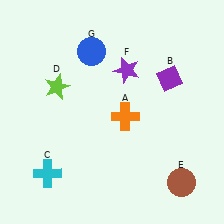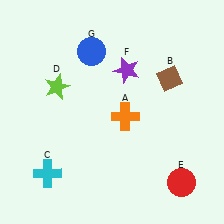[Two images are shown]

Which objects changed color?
B changed from purple to brown. E changed from brown to red.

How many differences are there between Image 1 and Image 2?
There are 2 differences between the two images.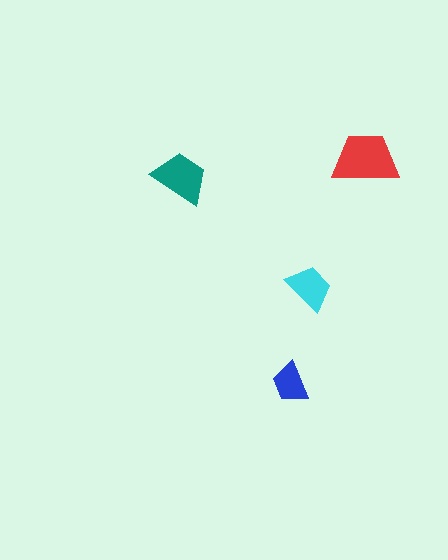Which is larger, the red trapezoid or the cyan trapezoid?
The red one.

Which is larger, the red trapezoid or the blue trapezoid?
The red one.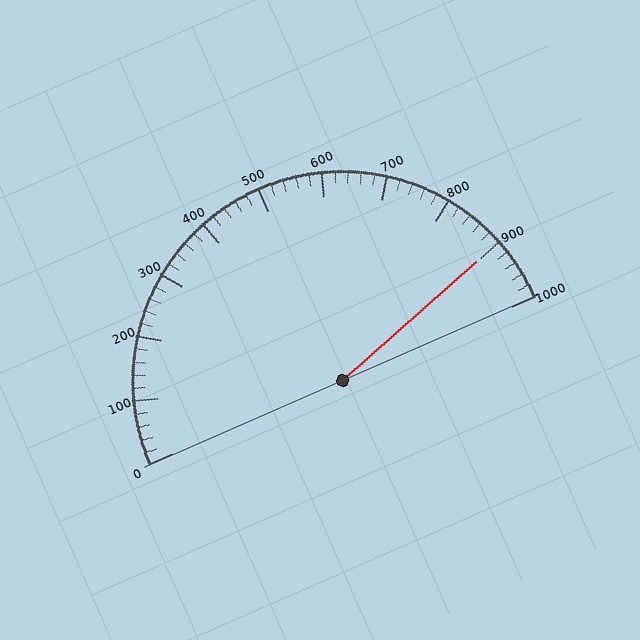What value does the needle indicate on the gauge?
The needle indicates approximately 900.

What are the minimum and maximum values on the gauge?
The gauge ranges from 0 to 1000.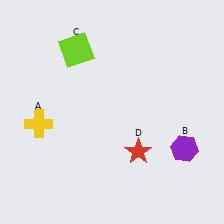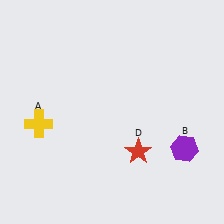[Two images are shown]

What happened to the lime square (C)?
The lime square (C) was removed in Image 2. It was in the top-left area of Image 1.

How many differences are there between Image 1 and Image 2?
There is 1 difference between the two images.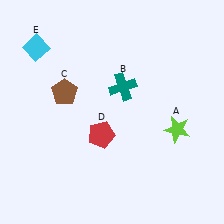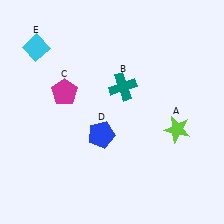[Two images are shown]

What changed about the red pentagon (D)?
In Image 1, D is red. In Image 2, it changed to blue.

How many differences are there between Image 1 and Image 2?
There are 2 differences between the two images.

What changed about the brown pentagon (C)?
In Image 1, C is brown. In Image 2, it changed to magenta.